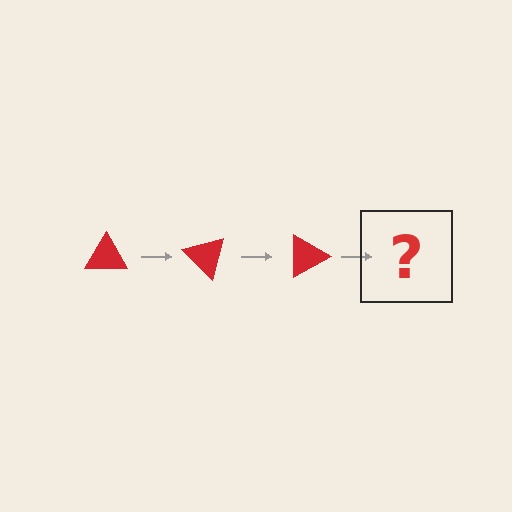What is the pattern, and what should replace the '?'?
The pattern is that the triangle rotates 45 degrees each step. The '?' should be a red triangle rotated 135 degrees.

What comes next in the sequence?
The next element should be a red triangle rotated 135 degrees.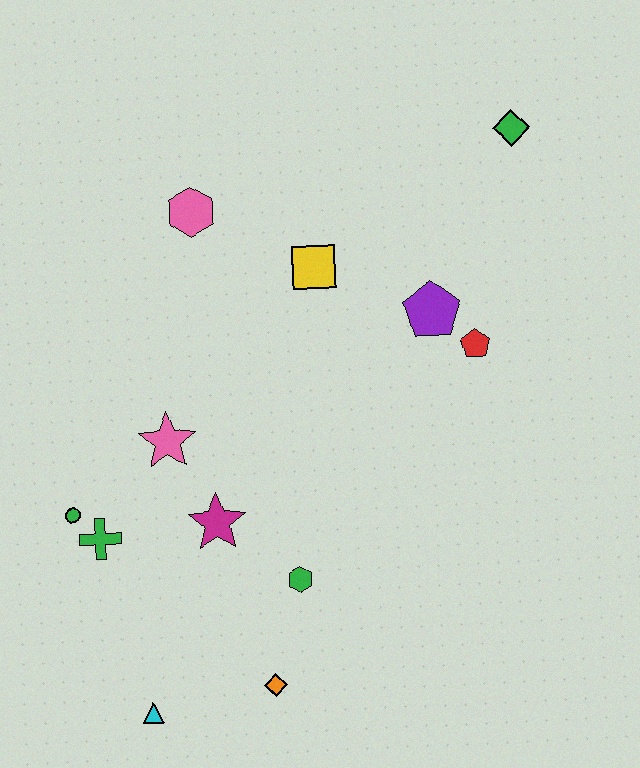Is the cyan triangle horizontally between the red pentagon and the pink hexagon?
No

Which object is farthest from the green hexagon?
The green diamond is farthest from the green hexagon.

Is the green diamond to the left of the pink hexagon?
No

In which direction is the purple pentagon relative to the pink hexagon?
The purple pentagon is to the right of the pink hexagon.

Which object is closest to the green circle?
The green cross is closest to the green circle.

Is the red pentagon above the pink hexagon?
No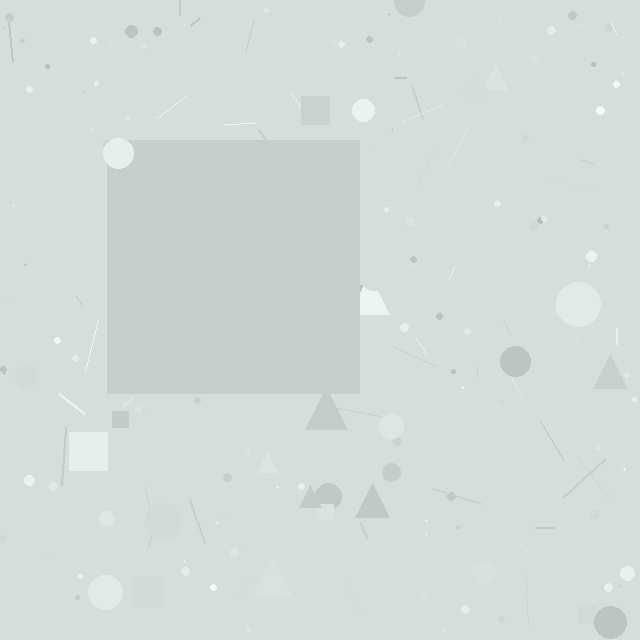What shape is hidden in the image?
A square is hidden in the image.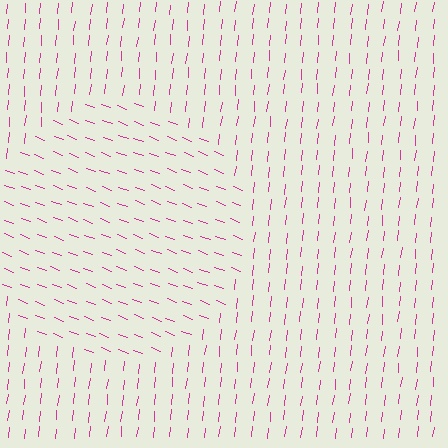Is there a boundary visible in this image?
Yes, there is a texture boundary formed by a change in line orientation.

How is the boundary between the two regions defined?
The boundary is defined purely by a change in line orientation (approximately 75 degrees difference). All lines are the same color and thickness.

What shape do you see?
I see a circle.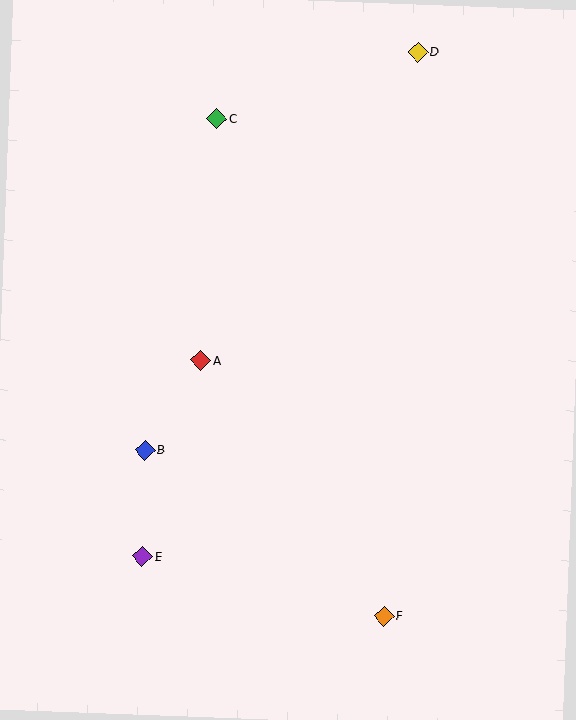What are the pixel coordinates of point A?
Point A is at (201, 361).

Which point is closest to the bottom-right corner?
Point F is closest to the bottom-right corner.